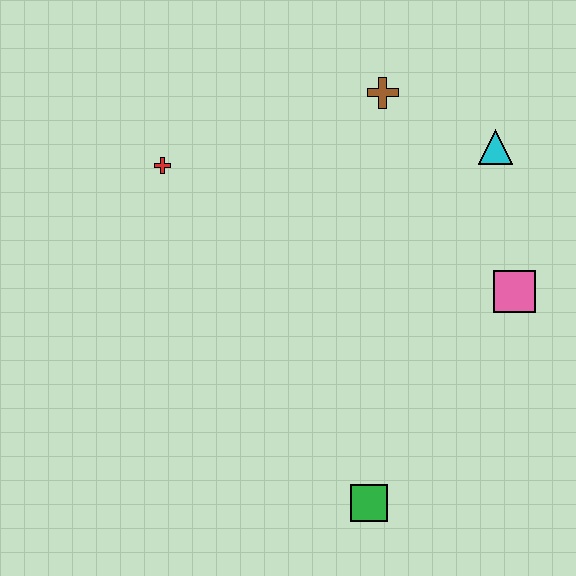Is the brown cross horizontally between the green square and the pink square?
Yes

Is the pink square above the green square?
Yes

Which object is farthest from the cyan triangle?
The green square is farthest from the cyan triangle.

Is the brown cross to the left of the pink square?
Yes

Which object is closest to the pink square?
The cyan triangle is closest to the pink square.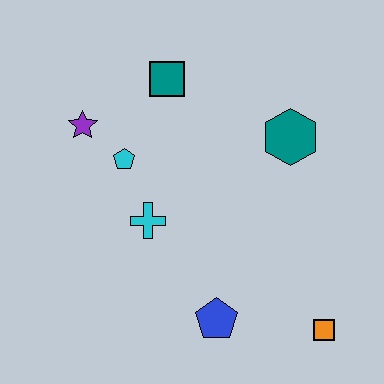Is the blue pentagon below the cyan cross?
Yes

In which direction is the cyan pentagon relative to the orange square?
The cyan pentagon is to the left of the orange square.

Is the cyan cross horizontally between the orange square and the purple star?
Yes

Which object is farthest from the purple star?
The orange square is farthest from the purple star.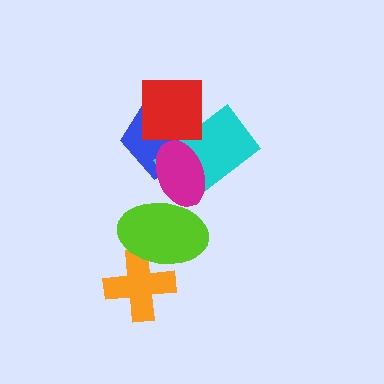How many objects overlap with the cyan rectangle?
3 objects overlap with the cyan rectangle.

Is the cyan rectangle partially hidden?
Yes, it is partially covered by another shape.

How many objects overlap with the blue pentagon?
3 objects overlap with the blue pentagon.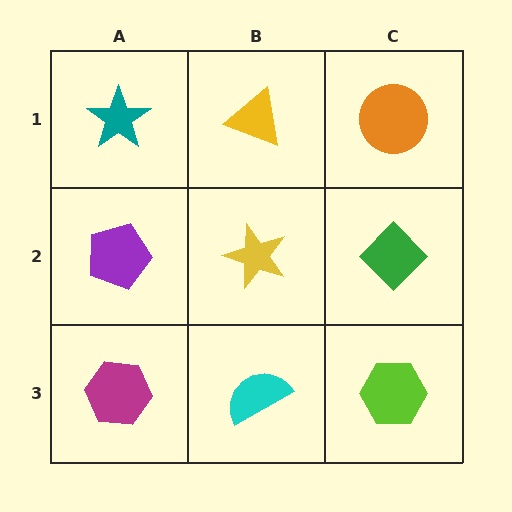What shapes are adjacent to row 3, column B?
A yellow star (row 2, column B), a magenta hexagon (row 3, column A), a lime hexagon (row 3, column C).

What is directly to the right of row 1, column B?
An orange circle.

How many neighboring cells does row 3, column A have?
2.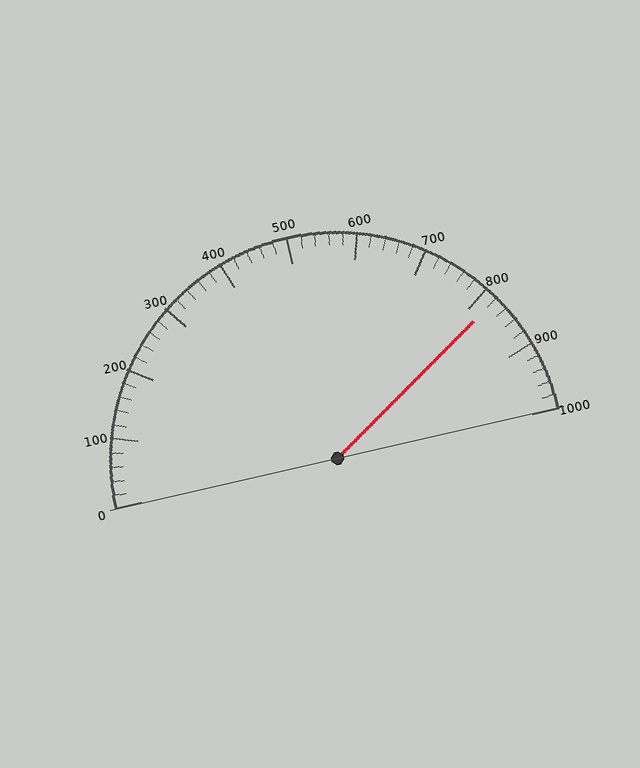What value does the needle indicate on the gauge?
The needle indicates approximately 820.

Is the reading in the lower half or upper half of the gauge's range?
The reading is in the upper half of the range (0 to 1000).